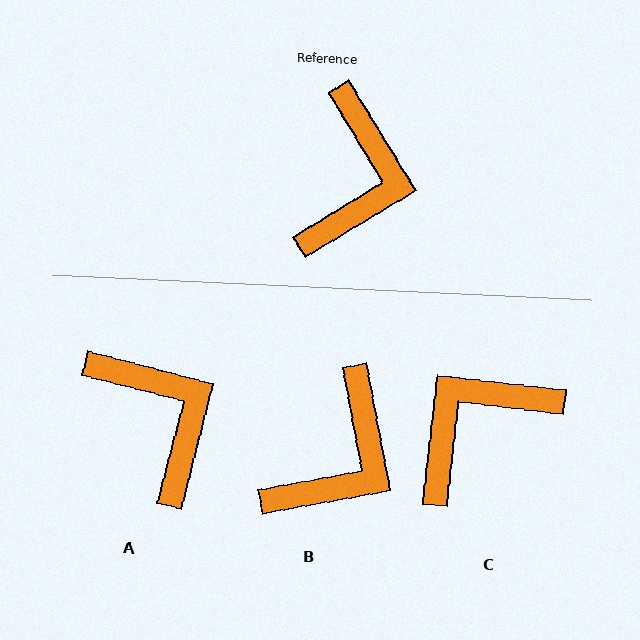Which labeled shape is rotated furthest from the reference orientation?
C, about 142 degrees away.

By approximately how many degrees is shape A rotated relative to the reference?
Approximately 44 degrees counter-clockwise.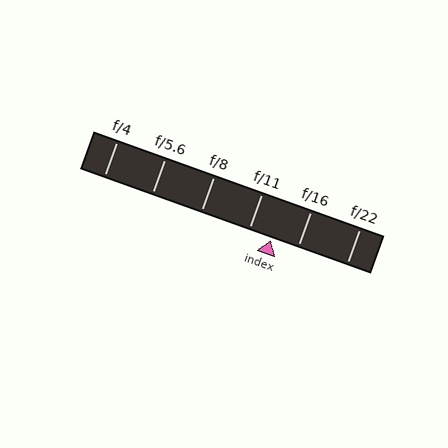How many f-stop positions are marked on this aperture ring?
There are 6 f-stop positions marked.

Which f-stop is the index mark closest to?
The index mark is closest to f/11.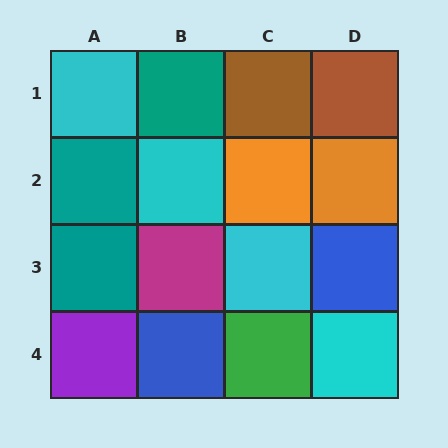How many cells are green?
1 cell is green.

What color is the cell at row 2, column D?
Orange.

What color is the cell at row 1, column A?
Cyan.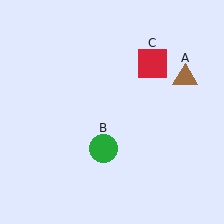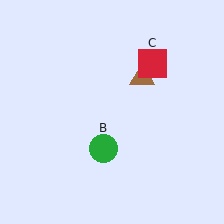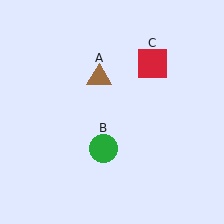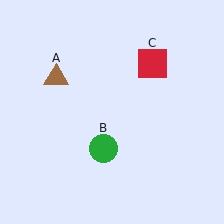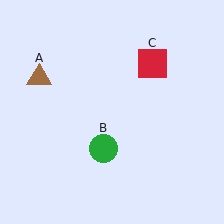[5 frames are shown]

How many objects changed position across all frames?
1 object changed position: brown triangle (object A).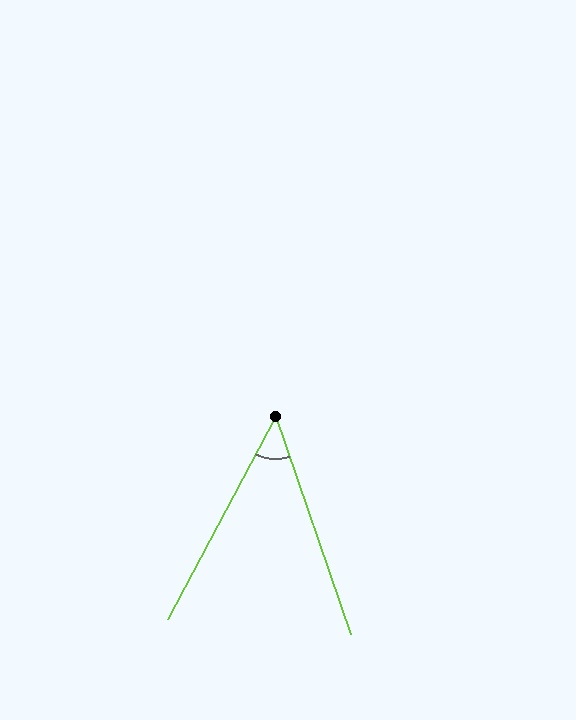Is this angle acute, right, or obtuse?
It is acute.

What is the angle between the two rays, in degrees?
Approximately 47 degrees.